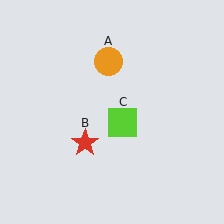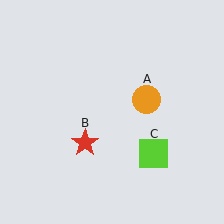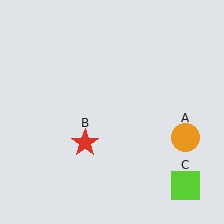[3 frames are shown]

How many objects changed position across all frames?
2 objects changed position: orange circle (object A), lime square (object C).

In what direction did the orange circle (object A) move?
The orange circle (object A) moved down and to the right.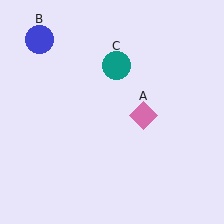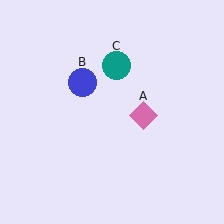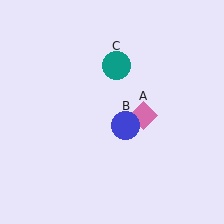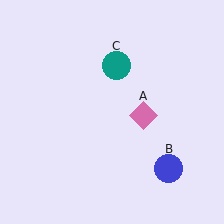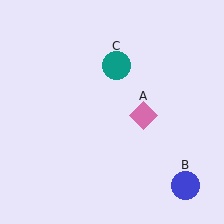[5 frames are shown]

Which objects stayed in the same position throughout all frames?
Pink diamond (object A) and teal circle (object C) remained stationary.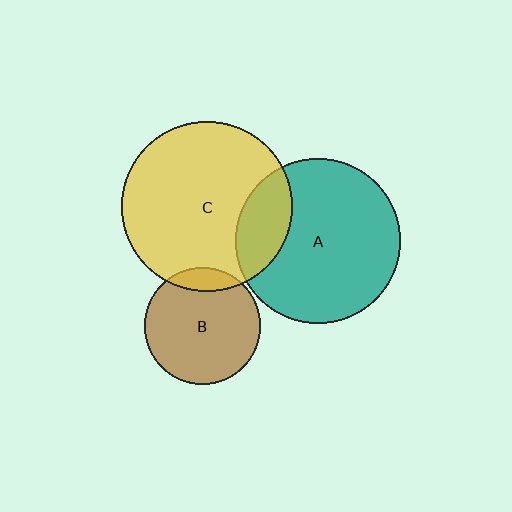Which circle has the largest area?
Circle C (yellow).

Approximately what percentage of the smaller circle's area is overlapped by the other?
Approximately 10%.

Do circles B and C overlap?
Yes.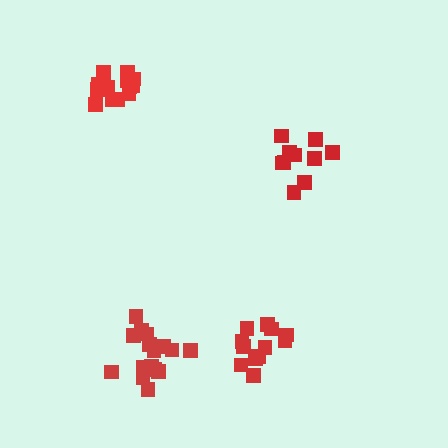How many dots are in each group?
Group 1: 16 dots, Group 2: 13 dots, Group 3: 10 dots, Group 4: 12 dots (51 total).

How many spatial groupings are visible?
There are 4 spatial groupings.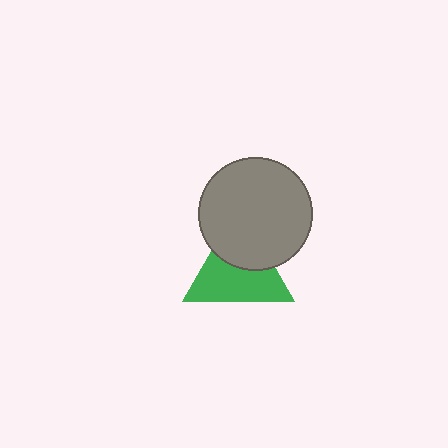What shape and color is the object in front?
The object in front is a gray circle.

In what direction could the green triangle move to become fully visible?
The green triangle could move down. That would shift it out from behind the gray circle entirely.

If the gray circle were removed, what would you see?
You would see the complete green triangle.